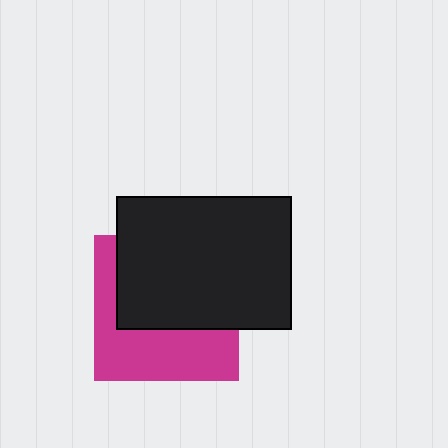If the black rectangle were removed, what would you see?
You would see the complete magenta square.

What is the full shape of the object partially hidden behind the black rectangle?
The partially hidden object is a magenta square.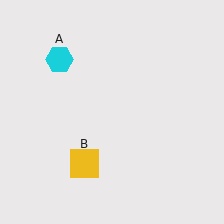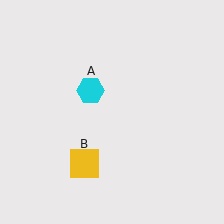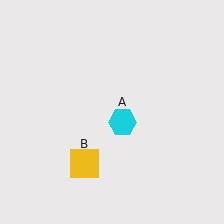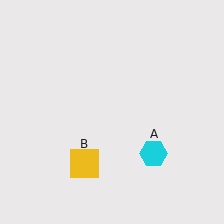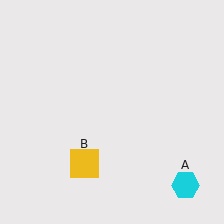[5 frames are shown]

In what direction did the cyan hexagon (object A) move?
The cyan hexagon (object A) moved down and to the right.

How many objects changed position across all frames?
1 object changed position: cyan hexagon (object A).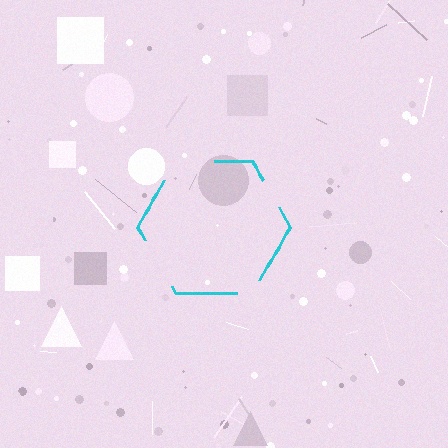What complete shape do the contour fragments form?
The contour fragments form a hexagon.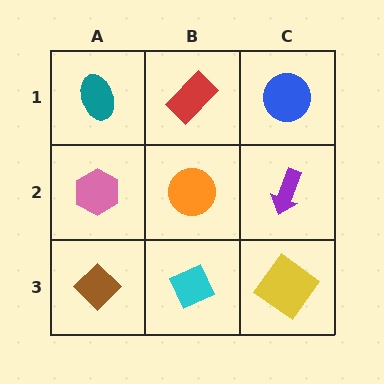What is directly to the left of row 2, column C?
An orange circle.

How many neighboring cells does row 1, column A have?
2.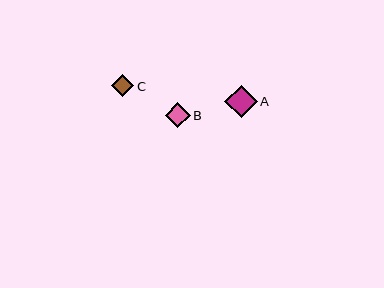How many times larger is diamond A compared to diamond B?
Diamond A is approximately 1.3 times the size of diamond B.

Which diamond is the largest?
Diamond A is the largest with a size of approximately 32 pixels.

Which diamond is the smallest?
Diamond C is the smallest with a size of approximately 22 pixels.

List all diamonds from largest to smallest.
From largest to smallest: A, B, C.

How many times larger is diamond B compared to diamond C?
Diamond B is approximately 1.1 times the size of diamond C.